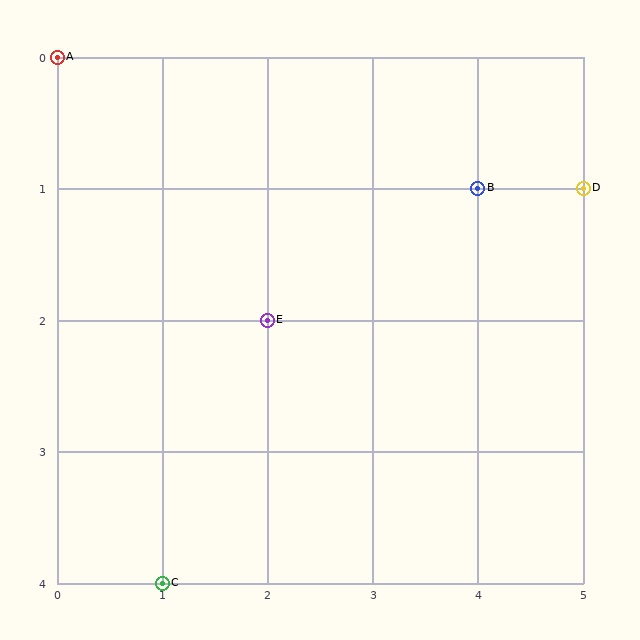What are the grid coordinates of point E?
Point E is at grid coordinates (2, 2).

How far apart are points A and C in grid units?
Points A and C are 1 column and 4 rows apart (about 4.1 grid units diagonally).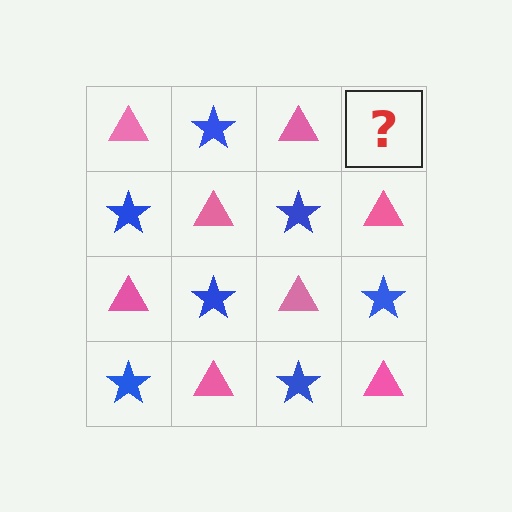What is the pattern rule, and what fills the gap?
The rule is that it alternates pink triangle and blue star in a checkerboard pattern. The gap should be filled with a blue star.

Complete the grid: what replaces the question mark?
The question mark should be replaced with a blue star.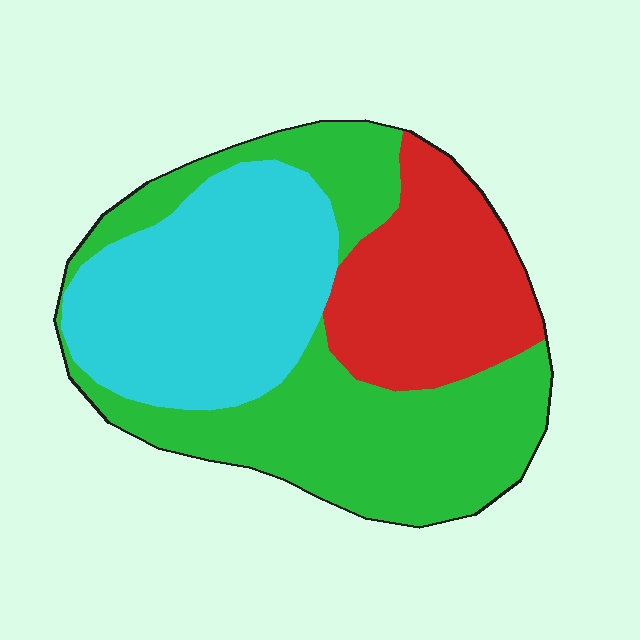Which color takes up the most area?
Green, at roughly 45%.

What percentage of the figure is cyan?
Cyan covers roughly 35% of the figure.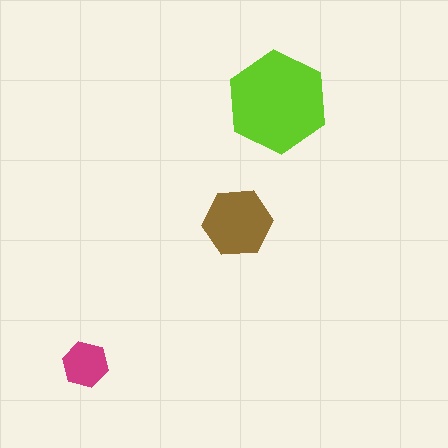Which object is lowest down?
The magenta hexagon is bottommost.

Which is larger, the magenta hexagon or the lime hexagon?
The lime one.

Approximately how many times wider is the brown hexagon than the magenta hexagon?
About 1.5 times wider.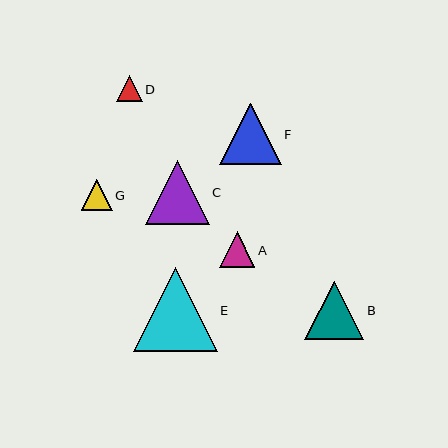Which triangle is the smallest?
Triangle D is the smallest with a size of approximately 26 pixels.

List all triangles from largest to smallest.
From largest to smallest: E, C, F, B, A, G, D.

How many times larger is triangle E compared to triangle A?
Triangle E is approximately 2.4 times the size of triangle A.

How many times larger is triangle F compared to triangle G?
Triangle F is approximately 2.0 times the size of triangle G.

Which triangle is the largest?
Triangle E is the largest with a size of approximately 84 pixels.